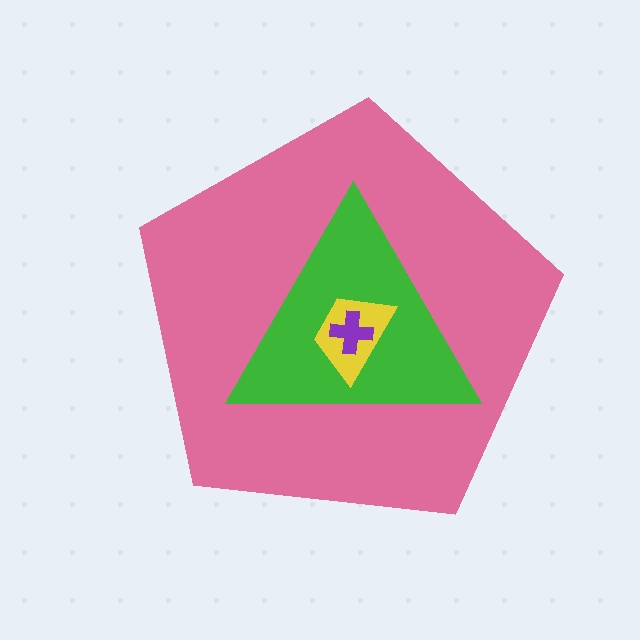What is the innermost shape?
The purple cross.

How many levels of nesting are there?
4.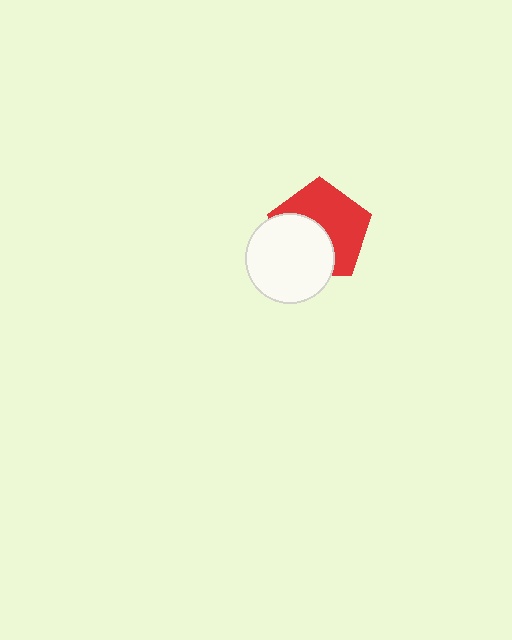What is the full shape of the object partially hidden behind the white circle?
The partially hidden object is a red pentagon.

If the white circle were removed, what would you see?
You would see the complete red pentagon.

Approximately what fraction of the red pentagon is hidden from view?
Roughly 44% of the red pentagon is hidden behind the white circle.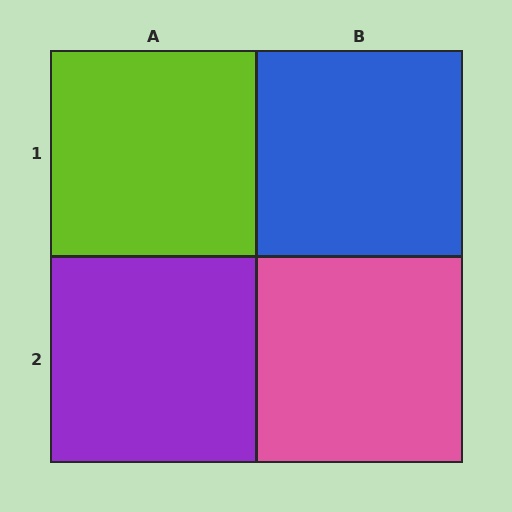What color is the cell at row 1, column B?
Blue.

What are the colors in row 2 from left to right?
Purple, pink.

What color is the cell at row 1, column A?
Lime.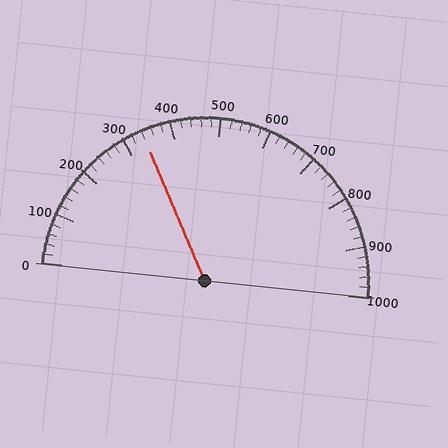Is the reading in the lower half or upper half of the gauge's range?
The reading is in the lower half of the range (0 to 1000).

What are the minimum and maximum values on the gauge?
The gauge ranges from 0 to 1000.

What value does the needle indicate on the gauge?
The needle indicates approximately 340.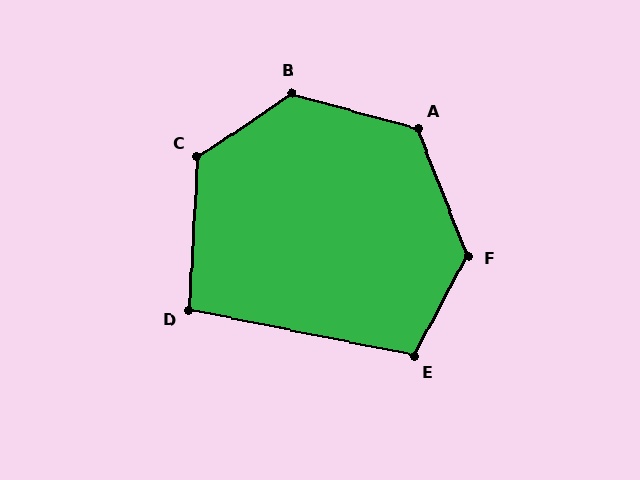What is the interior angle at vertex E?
Approximately 107 degrees (obtuse).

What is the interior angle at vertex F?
Approximately 130 degrees (obtuse).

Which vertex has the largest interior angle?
B, at approximately 131 degrees.